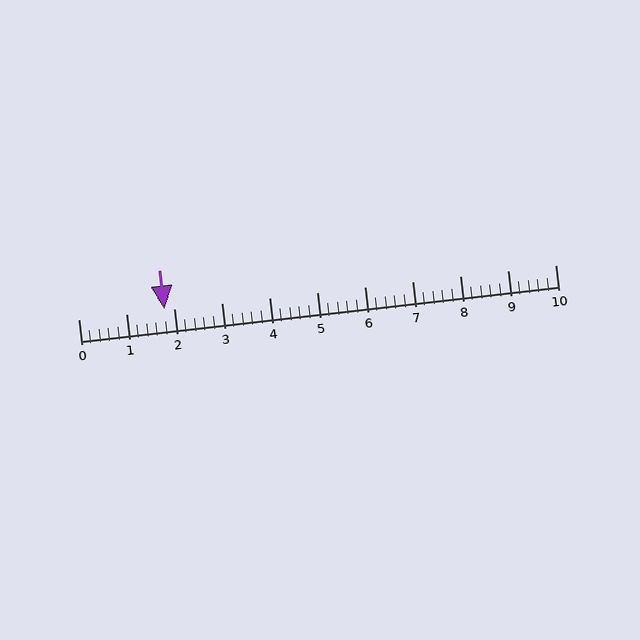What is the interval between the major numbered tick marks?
The major tick marks are spaced 1 units apart.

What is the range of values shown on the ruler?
The ruler shows values from 0 to 10.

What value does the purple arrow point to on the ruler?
The purple arrow points to approximately 1.8.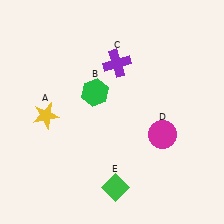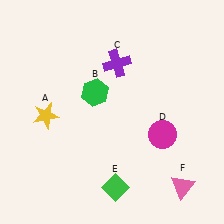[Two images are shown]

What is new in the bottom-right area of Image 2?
A pink triangle (F) was added in the bottom-right area of Image 2.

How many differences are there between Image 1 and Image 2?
There is 1 difference between the two images.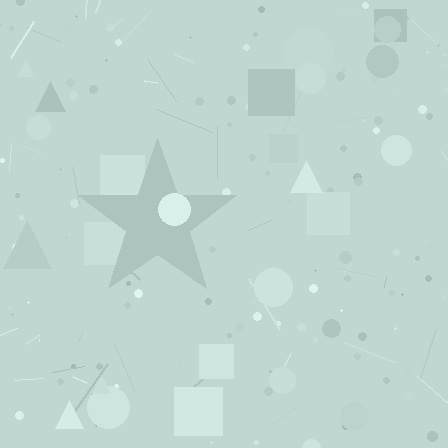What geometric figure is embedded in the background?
A star is embedded in the background.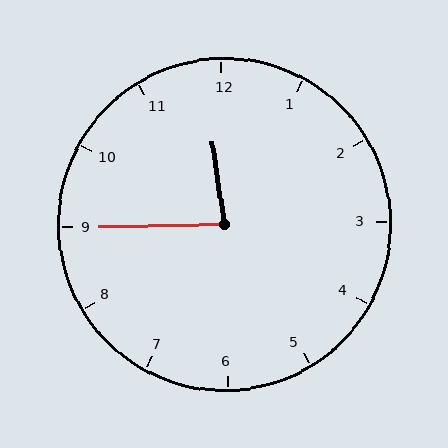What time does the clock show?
11:45.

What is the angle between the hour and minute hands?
Approximately 82 degrees.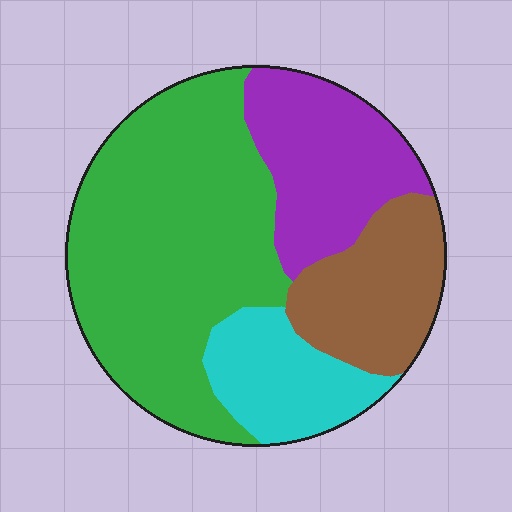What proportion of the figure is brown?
Brown takes up about one sixth (1/6) of the figure.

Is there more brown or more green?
Green.